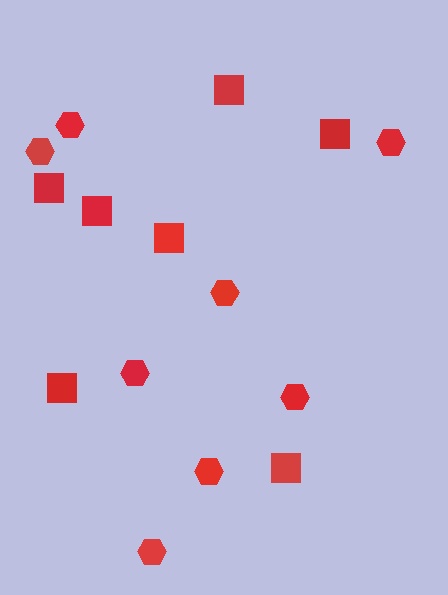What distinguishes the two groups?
There are 2 groups: one group of hexagons (8) and one group of squares (7).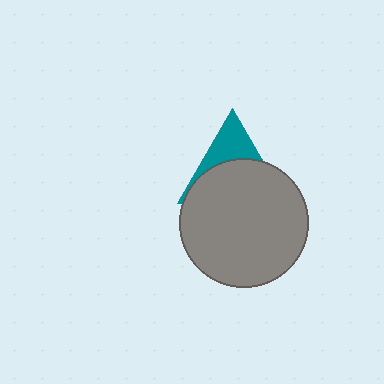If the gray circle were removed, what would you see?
You would see the complete teal triangle.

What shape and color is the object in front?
The object in front is a gray circle.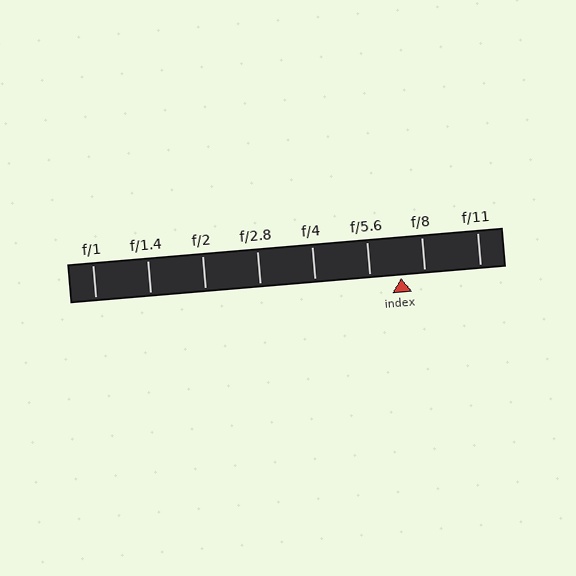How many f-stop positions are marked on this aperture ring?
There are 8 f-stop positions marked.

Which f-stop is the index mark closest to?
The index mark is closest to f/8.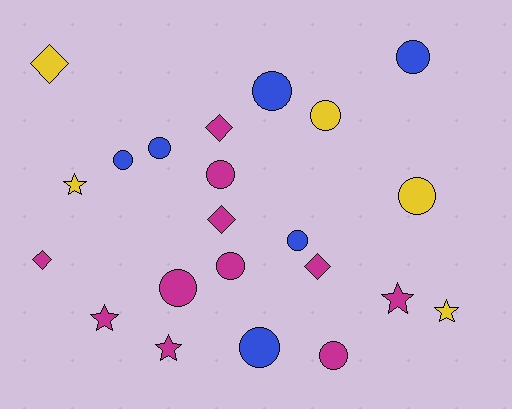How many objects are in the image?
There are 22 objects.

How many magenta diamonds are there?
There are 4 magenta diamonds.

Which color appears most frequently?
Magenta, with 11 objects.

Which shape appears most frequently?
Circle, with 12 objects.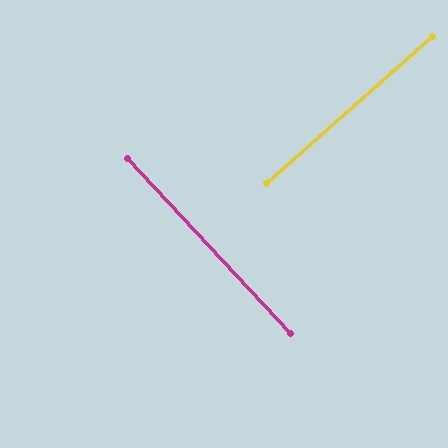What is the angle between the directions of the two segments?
Approximately 89 degrees.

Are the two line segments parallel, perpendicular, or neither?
Perpendicular — they meet at approximately 89°.